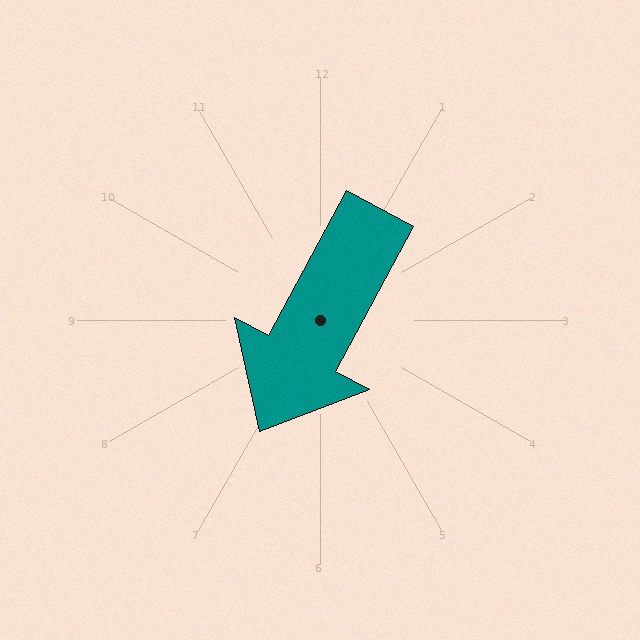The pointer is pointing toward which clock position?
Roughly 7 o'clock.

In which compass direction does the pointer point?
Southwest.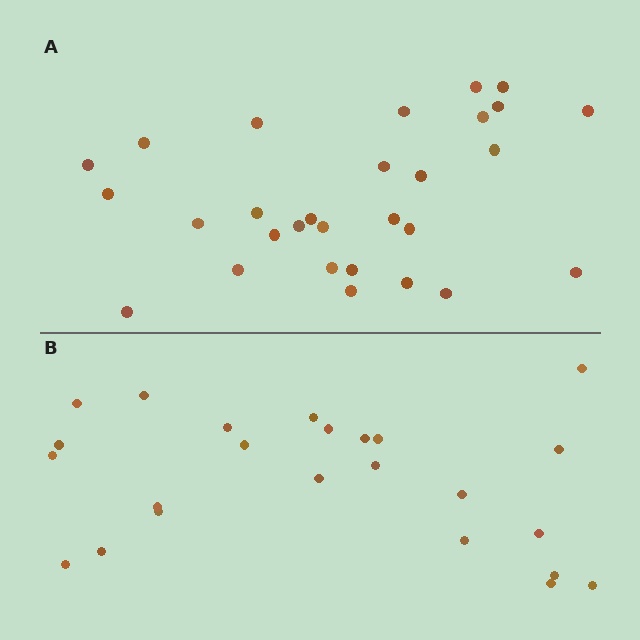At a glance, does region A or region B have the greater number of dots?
Region A (the top region) has more dots.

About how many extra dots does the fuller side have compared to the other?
Region A has about 5 more dots than region B.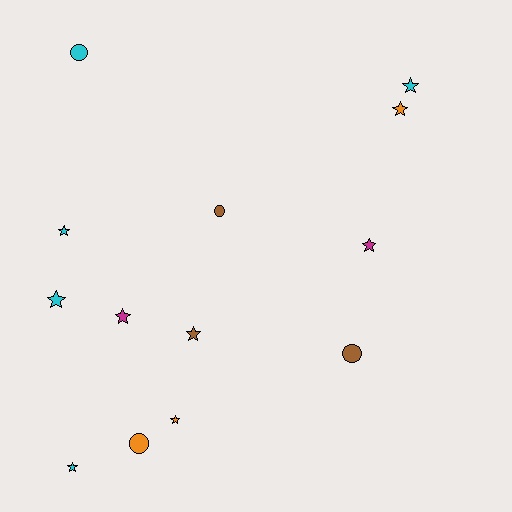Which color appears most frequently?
Cyan, with 5 objects.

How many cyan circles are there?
There is 1 cyan circle.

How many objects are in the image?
There are 13 objects.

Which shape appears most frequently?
Star, with 9 objects.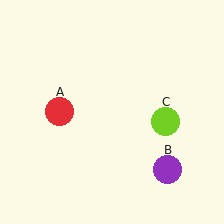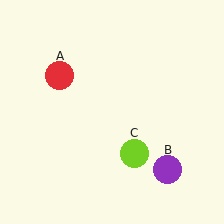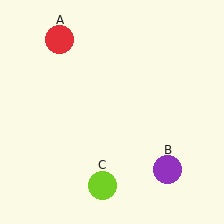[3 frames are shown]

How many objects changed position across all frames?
2 objects changed position: red circle (object A), lime circle (object C).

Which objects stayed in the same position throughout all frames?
Purple circle (object B) remained stationary.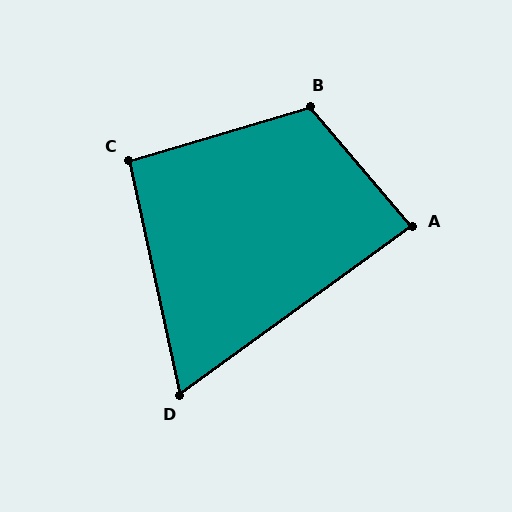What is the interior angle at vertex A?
Approximately 86 degrees (approximately right).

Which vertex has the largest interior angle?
B, at approximately 114 degrees.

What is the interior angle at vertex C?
Approximately 94 degrees (approximately right).